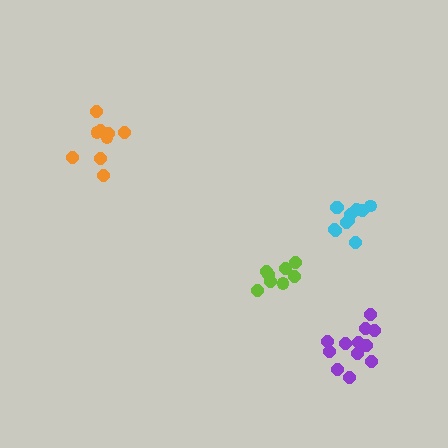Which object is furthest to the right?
The purple cluster is rightmost.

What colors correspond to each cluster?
The clusters are colored: lime, cyan, orange, purple.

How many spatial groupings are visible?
There are 4 spatial groupings.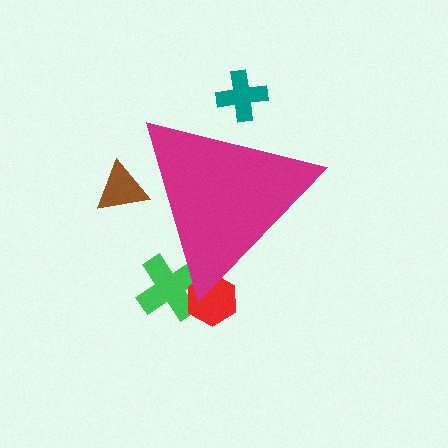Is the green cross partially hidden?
Yes, the green cross is partially hidden behind the magenta triangle.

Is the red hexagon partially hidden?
Yes, the red hexagon is partially hidden behind the magenta triangle.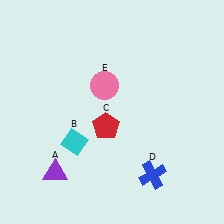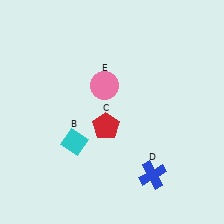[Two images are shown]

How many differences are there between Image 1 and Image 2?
There is 1 difference between the two images.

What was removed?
The purple triangle (A) was removed in Image 2.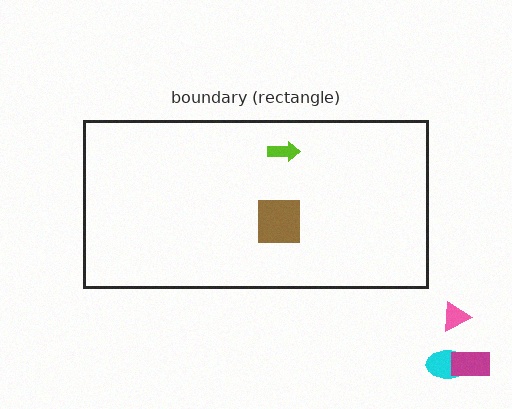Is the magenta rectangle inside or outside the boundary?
Outside.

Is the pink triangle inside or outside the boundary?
Outside.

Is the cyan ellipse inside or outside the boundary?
Outside.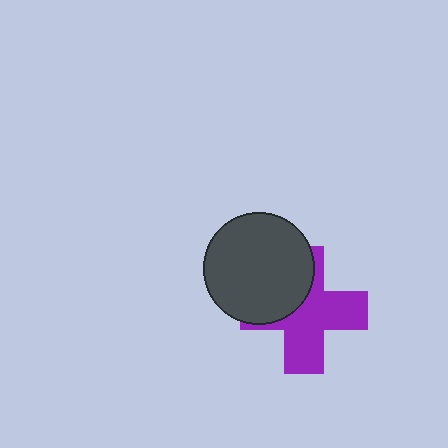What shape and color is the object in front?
The object in front is a dark gray circle.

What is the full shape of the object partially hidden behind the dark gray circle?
The partially hidden object is a purple cross.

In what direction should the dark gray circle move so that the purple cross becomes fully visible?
The dark gray circle should move toward the upper-left. That is the shortest direction to clear the overlap and leave the purple cross fully visible.